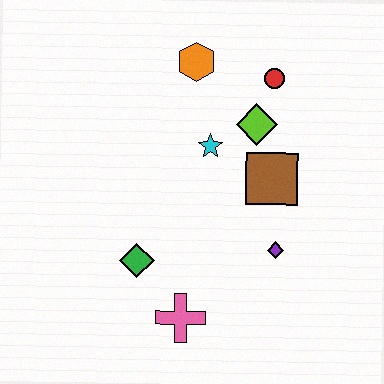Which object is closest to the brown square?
The lime diamond is closest to the brown square.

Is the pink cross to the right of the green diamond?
Yes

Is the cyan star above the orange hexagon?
No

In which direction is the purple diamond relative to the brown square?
The purple diamond is below the brown square.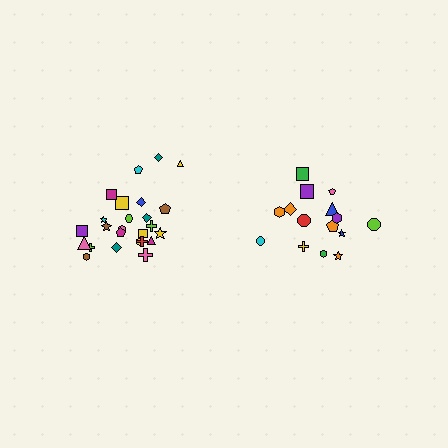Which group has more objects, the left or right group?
The left group.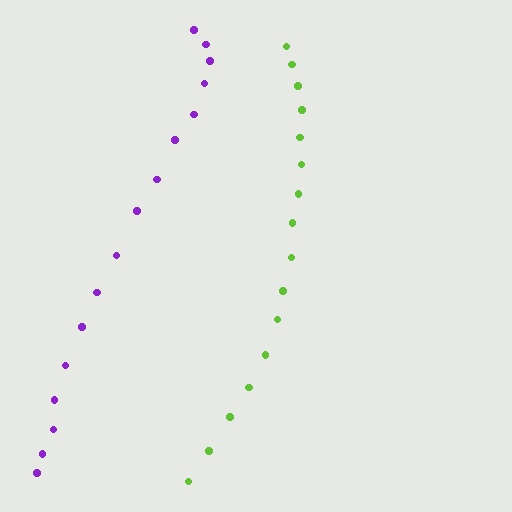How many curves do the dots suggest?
There are 2 distinct paths.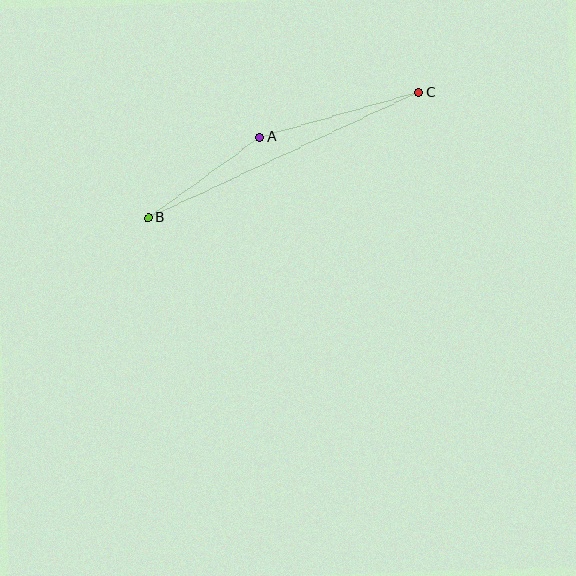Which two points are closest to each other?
Points A and B are closest to each other.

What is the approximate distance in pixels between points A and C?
The distance between A and C is approximately 165 pixels.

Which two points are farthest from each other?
Points B and C are farthest from each other.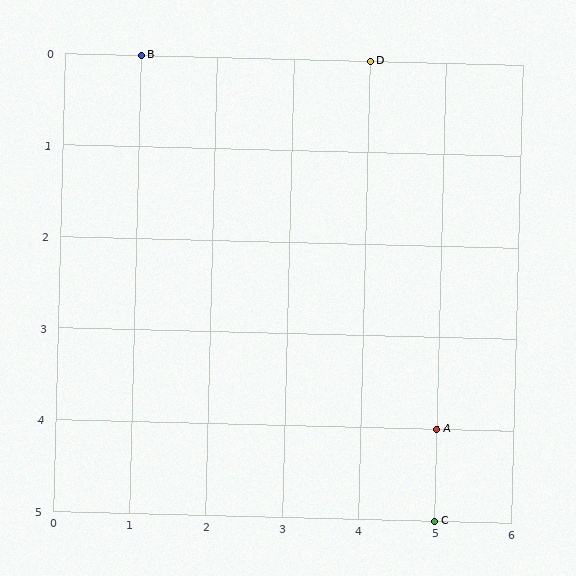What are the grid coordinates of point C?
Point C is at grid coordinates (5, 5).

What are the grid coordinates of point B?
Point B is at grid coordinates (1, 0).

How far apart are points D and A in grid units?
Points D and A are 1 column and 4 rows apart (about 4.1 grid units diagonally).